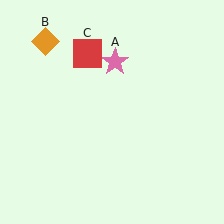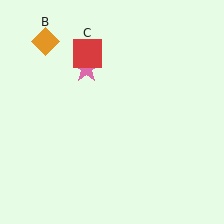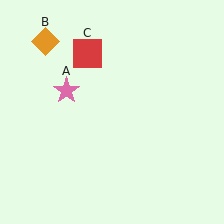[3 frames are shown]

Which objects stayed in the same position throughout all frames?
Orange diamond (object B) and red square (object C) remained stationary.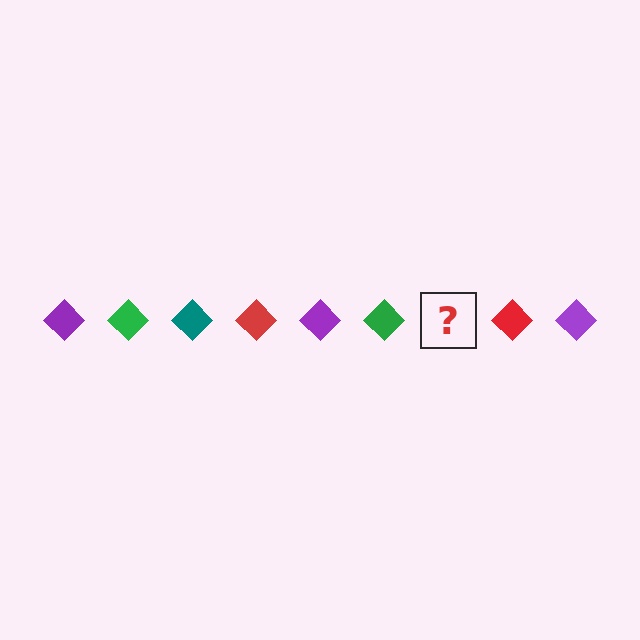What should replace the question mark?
The question mark should be replaced with a teal diamond.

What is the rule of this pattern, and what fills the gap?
The rule is that the pattern cycles through purple, green, teal, red diamonds. The gap should be filled with a teal diamond.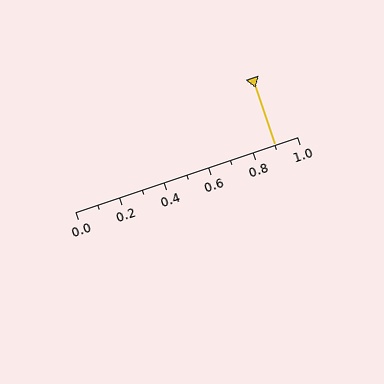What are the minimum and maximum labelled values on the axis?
The axis runs from 0.0 to 1.0.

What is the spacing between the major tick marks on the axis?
The major ticks are spaced 0.2 apart.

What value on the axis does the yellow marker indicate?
The marker indicates approximately 0.9.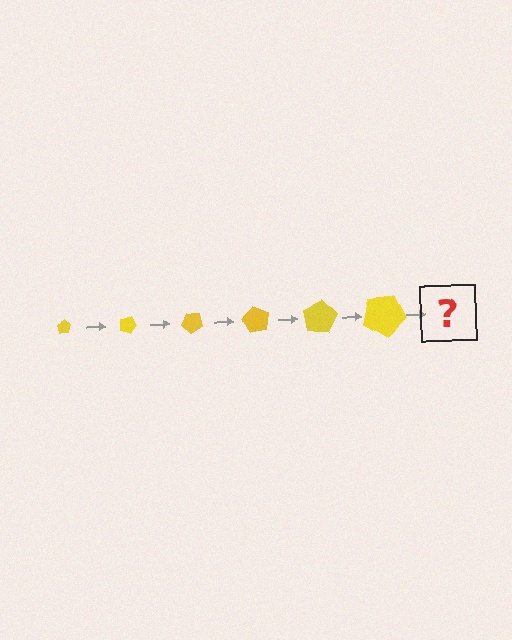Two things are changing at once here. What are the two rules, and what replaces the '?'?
The two rules are that the pentagon grows larger each step and it rotates 20 degrees each step. The '?' should be a pentagon, larger than the previous one and rotated 120 degrees from the start.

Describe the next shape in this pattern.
It should be a pentagon, larger than the previous one and rotated 120 degrees from the start.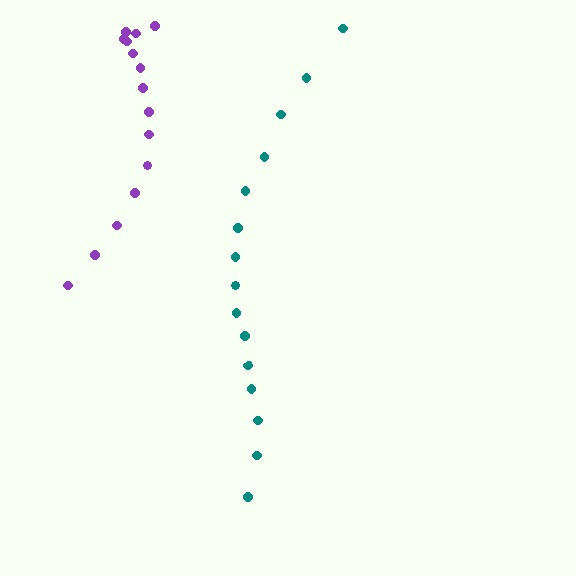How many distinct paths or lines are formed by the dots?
There are 2 distinct paths.